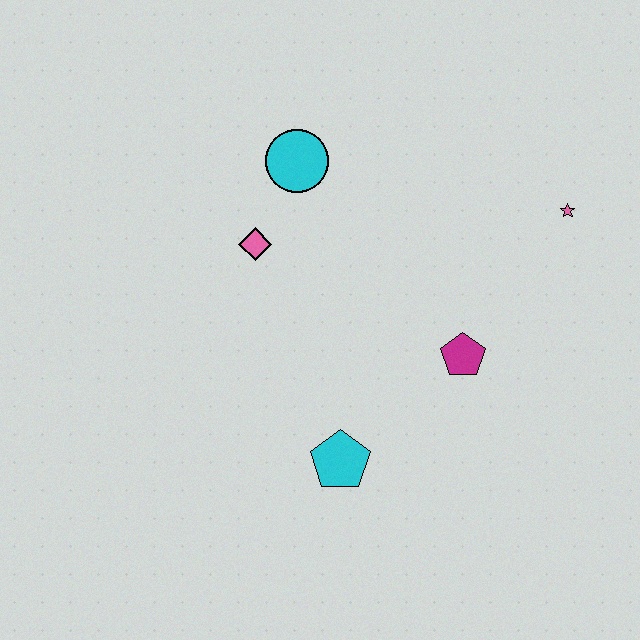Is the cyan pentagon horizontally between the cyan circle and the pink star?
Yes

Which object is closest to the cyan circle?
The pink diamond is closest to the cyan circle.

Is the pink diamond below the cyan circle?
Yes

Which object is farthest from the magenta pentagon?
The cyan circle is farthest from the magenta pentagon.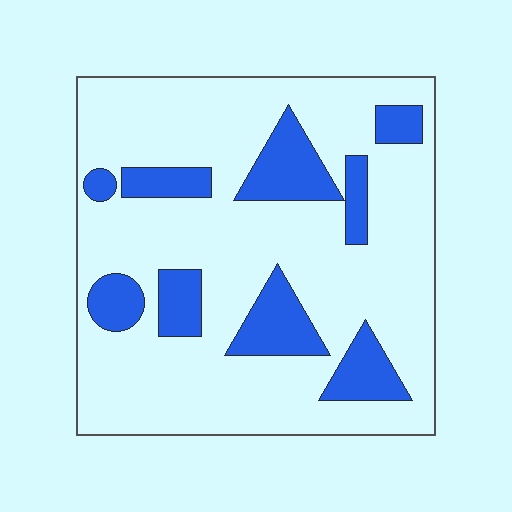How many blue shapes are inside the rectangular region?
9.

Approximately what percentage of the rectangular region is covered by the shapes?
Approximately 20%.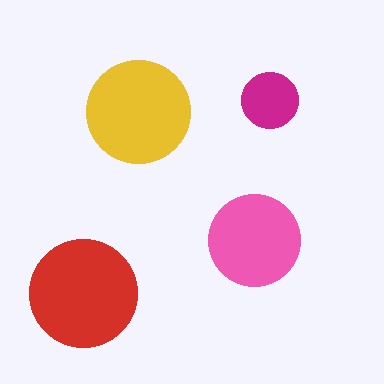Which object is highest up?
The magenta circle is topmost.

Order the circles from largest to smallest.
the red one, the yellow one, the pink one, the magenta one.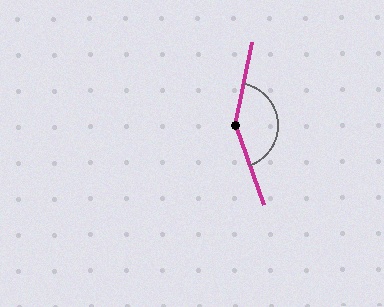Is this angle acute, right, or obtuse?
It is obtuse.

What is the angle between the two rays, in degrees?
Approximately 149 degrees.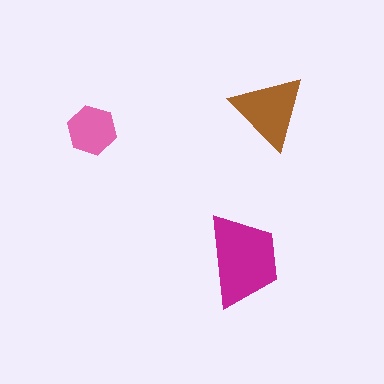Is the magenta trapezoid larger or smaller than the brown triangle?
Larger.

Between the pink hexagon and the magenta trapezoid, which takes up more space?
The magenta trapezoid.